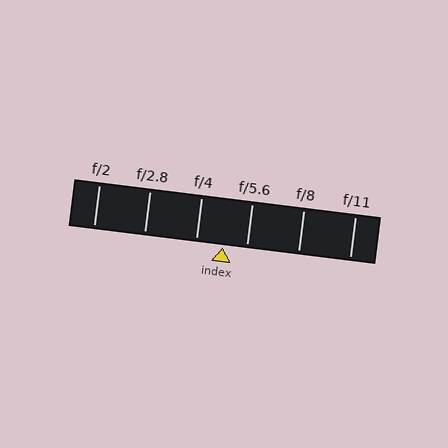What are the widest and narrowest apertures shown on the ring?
The widest aperture shown is f/2 and the narrowest is f/11.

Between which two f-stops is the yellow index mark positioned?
The index mark is between f/4 and f/5.6.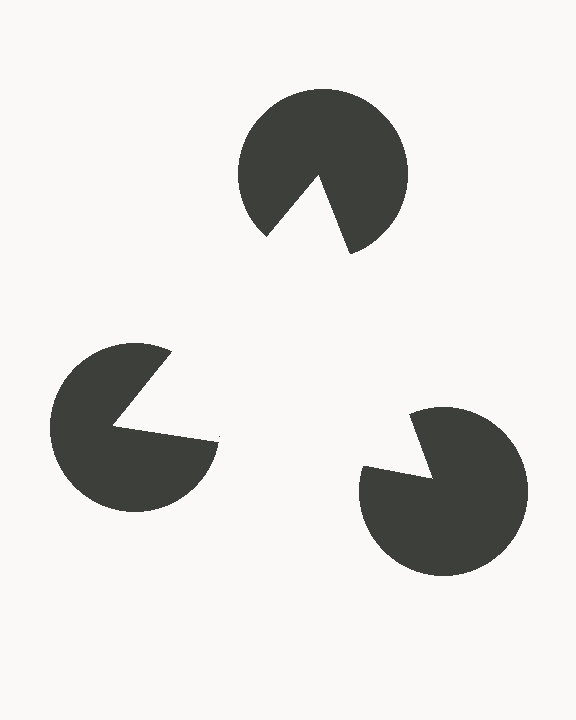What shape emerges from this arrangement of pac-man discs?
An illusory triangle — its edges are inferred from the aligned wedge cuts in the pac-man discs, not physically drawn.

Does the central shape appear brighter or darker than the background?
It typically appears slightly brighter than the background, even though no actual brightness change is drawn.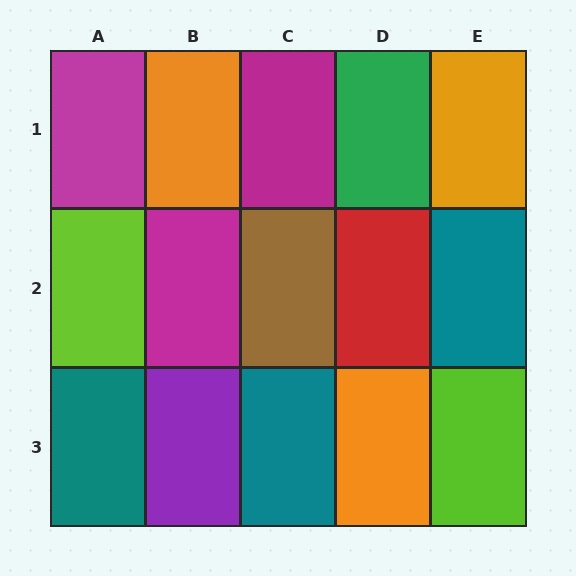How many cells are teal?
3 cells are teal.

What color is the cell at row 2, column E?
Teal.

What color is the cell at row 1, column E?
Orange.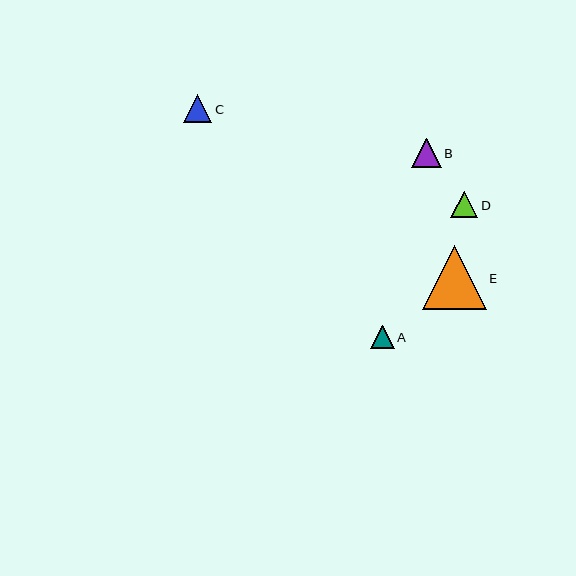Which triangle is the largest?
Triangle E is the largest with a size of approximately 64 pixels.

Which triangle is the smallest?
Triangle A is the smallest with a size of approximately 24 pixels.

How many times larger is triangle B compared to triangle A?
Triangle B is approximately 1.3 times the size of triangle A.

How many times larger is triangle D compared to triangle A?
Triangle D is approximately 1.1 times the size of triangle A.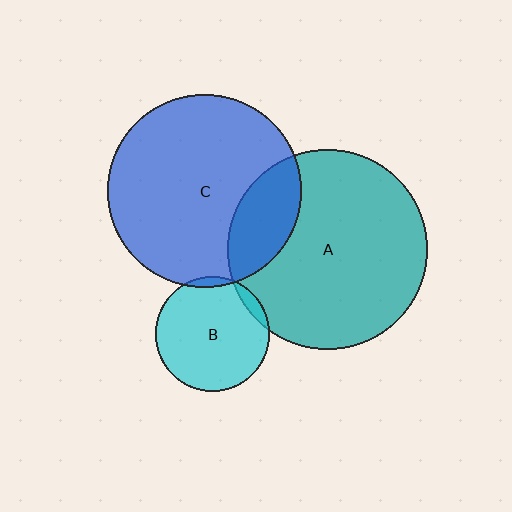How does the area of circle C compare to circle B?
Approximately 2.9 times.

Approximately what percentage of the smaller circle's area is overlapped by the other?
Approximately 20%.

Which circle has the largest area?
Circle A (teal).